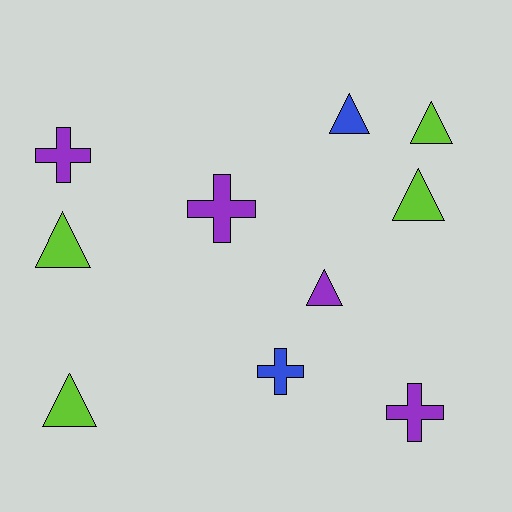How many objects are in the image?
There are 10 objects.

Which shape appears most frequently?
Triangle, with 6 objects.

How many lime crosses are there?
There are no lime crosses.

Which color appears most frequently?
Lime, with 4 objects.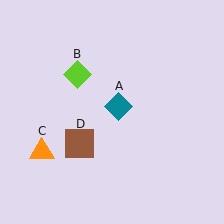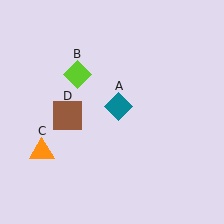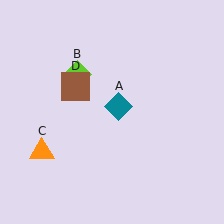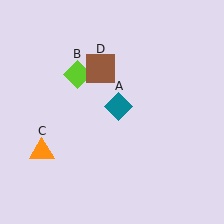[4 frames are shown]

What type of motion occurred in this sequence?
The brown square (object D) rotated clockwise around the center of the scene.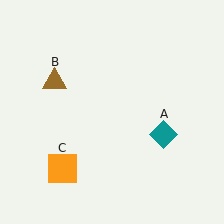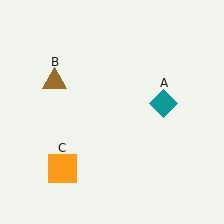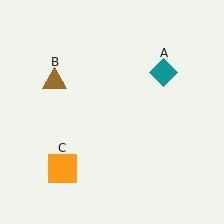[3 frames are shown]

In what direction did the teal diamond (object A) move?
The teal diamond (object A) moved up.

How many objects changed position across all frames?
1 object changed position: teal diamond (object A).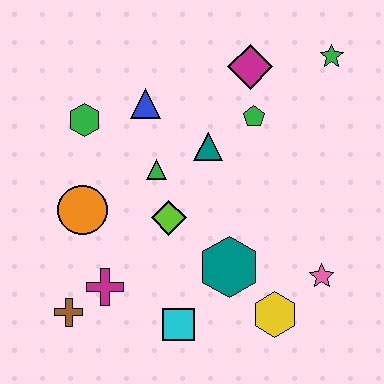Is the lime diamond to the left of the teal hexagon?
Yes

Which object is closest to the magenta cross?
The brown cross is closest to the magenta cross.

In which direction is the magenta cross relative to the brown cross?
The magenta cross is to the right of the brown cross.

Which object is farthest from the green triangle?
The green star is farthest from the green triangle.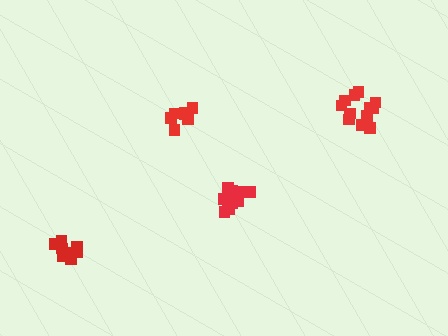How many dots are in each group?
Group 1: 9 dots, Group 2: 12 dots, Group 3: 9 dots, Group 4: 13 dots (43 total).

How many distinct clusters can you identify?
There are 4 distinct clusters.